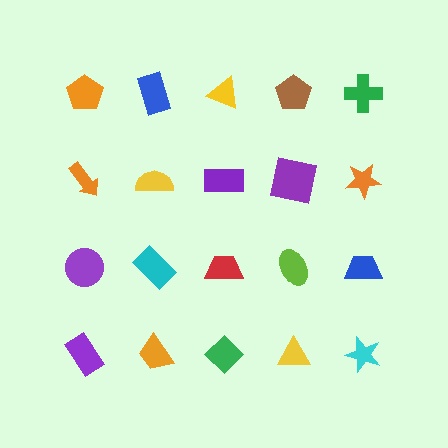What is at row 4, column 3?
A green diamond.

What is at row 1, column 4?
A brown pentagon.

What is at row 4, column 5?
A cyan star.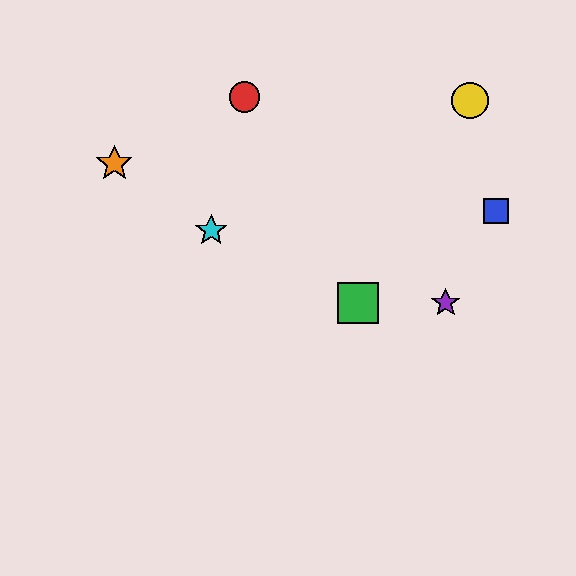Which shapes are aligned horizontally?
The green square, the purple star are aligned horizontally.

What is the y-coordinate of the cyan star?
The cyan star is at y≈230.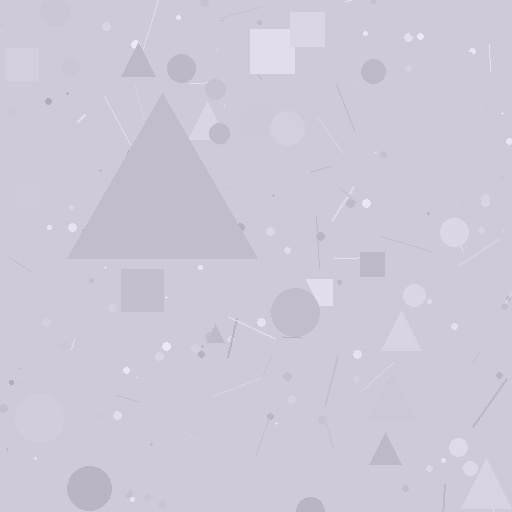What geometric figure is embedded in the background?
A triangle is embedded in the background.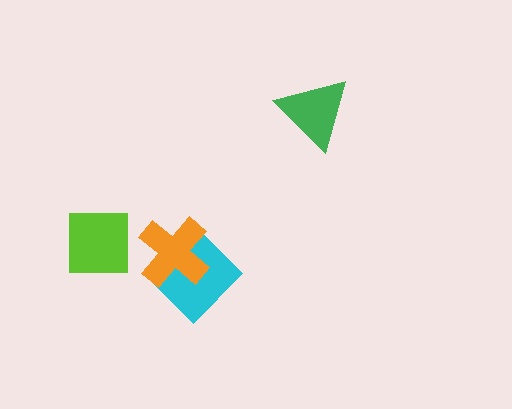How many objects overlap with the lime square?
0 objects overlap with the lime square.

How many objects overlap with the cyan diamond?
1 object overlaps with the cyan diamond.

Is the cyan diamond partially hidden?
Yes, it is partially covered by another shape.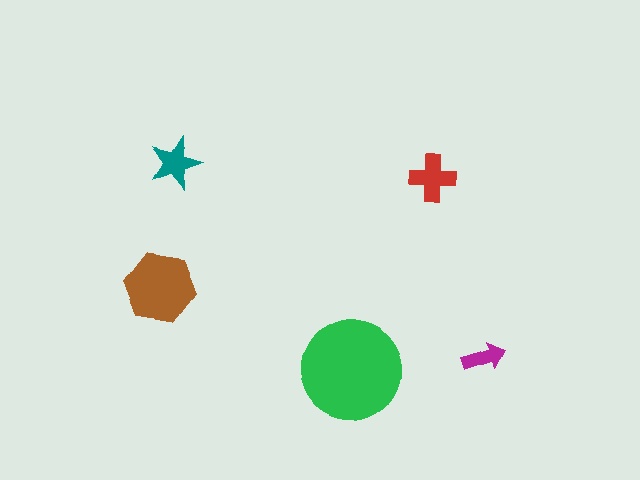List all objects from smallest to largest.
The magenta arrow, the teal star, the red cross, the brown hexagon, the green circle.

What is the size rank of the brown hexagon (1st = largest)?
2nd.